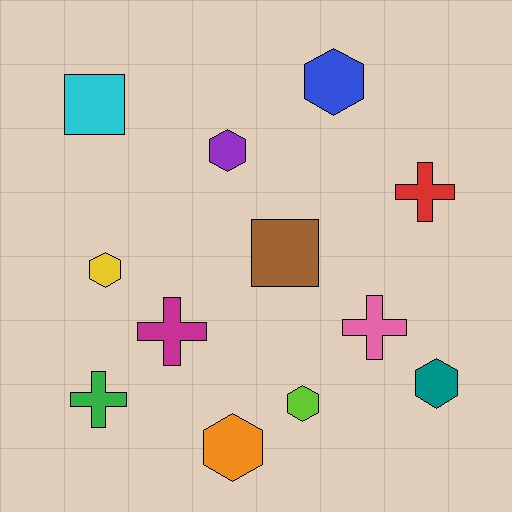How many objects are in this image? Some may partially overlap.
There are 12 objects.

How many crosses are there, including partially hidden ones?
There are 4 crosses.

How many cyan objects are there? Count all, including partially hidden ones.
There is 1 cyan object.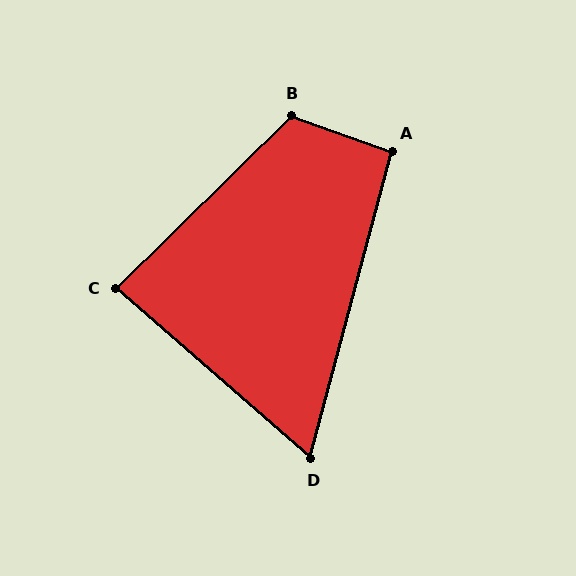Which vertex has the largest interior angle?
B, at approximately 116 degrees.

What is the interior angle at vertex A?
Approximately 94 degrees (approximately right).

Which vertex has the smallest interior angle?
D, at approximately 64 degrees.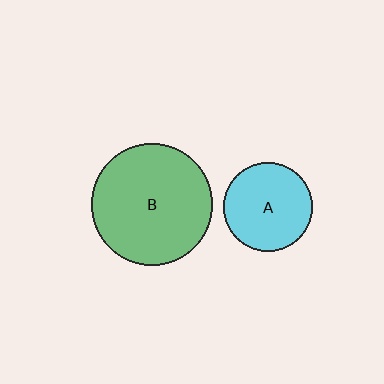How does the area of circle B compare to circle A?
Approximately 1.8 times.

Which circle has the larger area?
Circle B (green).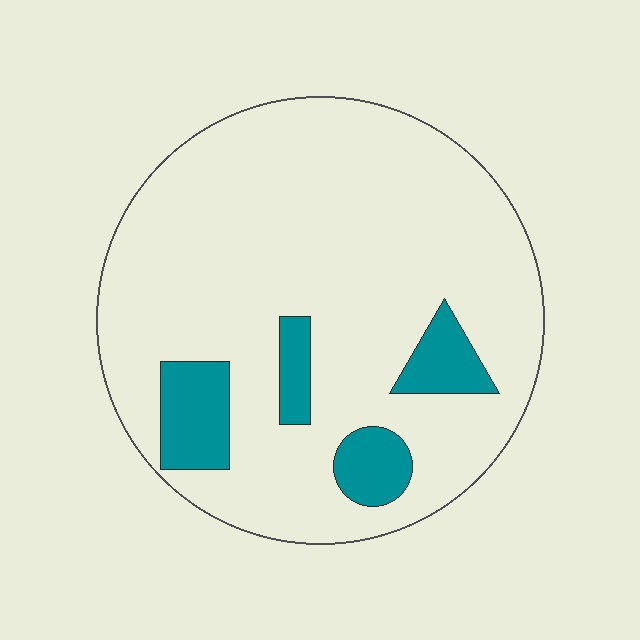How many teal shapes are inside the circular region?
4.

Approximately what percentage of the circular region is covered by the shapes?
Approximately 15%.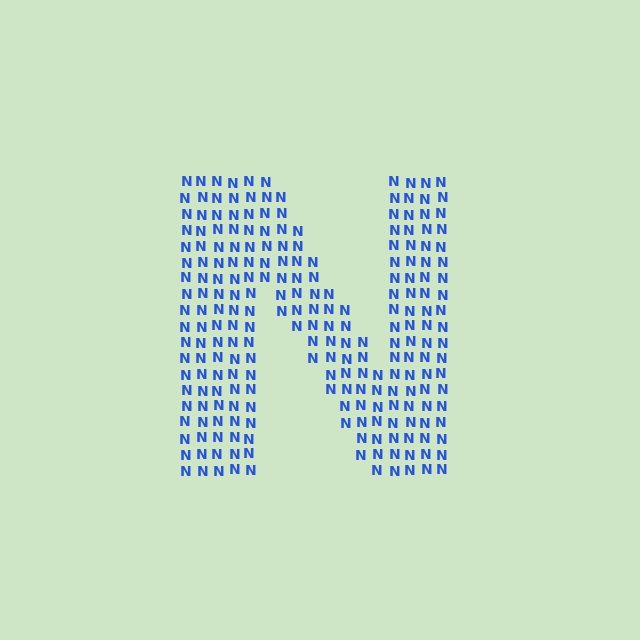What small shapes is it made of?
It is made of small letter N's.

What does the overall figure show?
The overall figure shows the letter N.